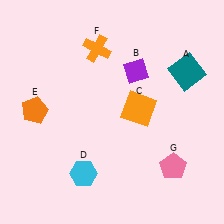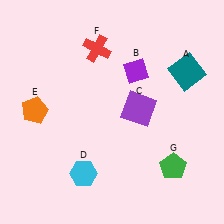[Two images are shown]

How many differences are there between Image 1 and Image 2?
There are 3 differences between the two images.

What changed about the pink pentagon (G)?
In Image 1, G is pink. In Image 2, it changed to green.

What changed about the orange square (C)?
In Image 1, C is orange. In Image 2, it changed to purple.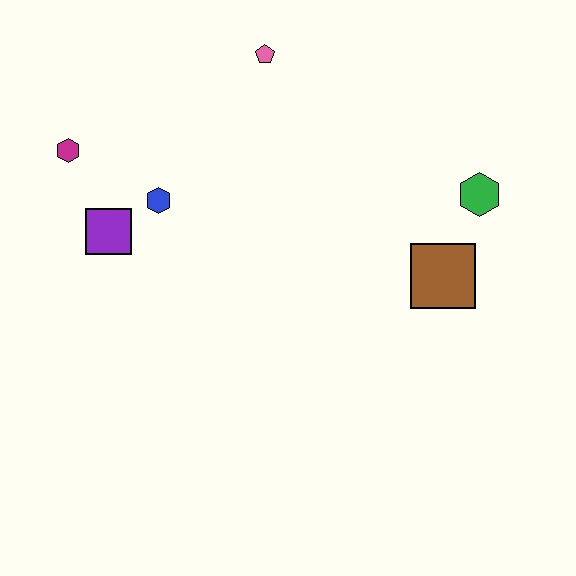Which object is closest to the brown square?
The green hexagon is closest to the brown square.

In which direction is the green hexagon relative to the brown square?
The green hexagon is above the brown square.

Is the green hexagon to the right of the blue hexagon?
Yes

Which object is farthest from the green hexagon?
The magenta hexagon is farthest from the green hexagon.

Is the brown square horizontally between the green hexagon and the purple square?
Yes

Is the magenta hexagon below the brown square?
No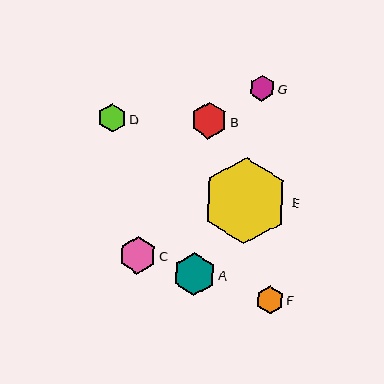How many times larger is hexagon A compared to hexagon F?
Hexagon A is approximately 1.5 times the size of hexagon F.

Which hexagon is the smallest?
Hexagon G is the smallest with a size of approximately 26 pixels.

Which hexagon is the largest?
Hexagon E is the largest with a size of approximately 86 pixels.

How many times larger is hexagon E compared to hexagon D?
Hexagon E is approximately 3.1 times the size of hexagon D.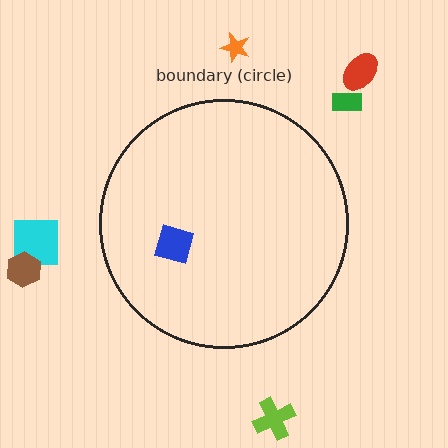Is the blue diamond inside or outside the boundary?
Inside.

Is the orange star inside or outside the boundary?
Outside.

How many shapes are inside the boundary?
1 inside, 6 outside.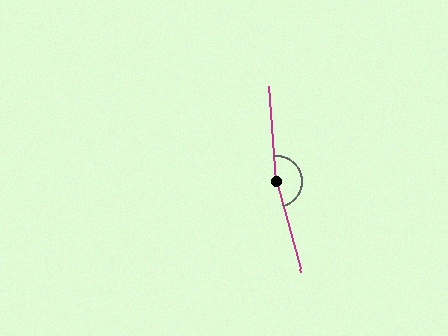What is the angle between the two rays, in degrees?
Approximately 169 degrees.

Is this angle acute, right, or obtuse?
It is obtuse.